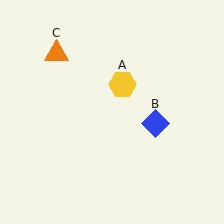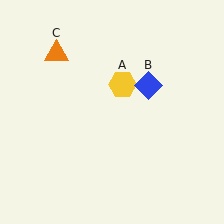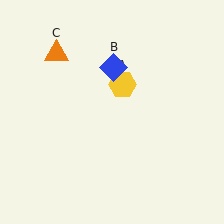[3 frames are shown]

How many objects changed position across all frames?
1 object changed position: blue diamond (object B).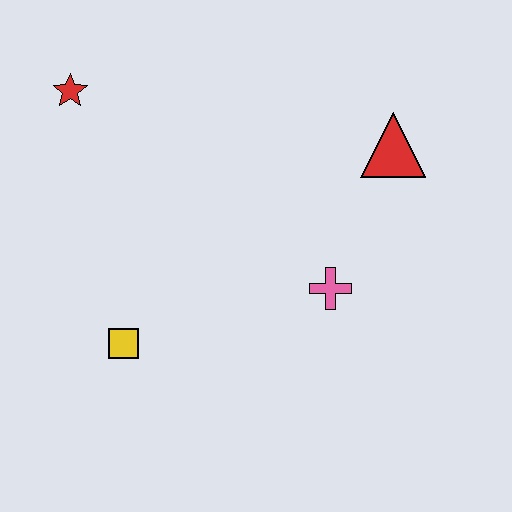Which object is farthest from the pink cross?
The red star is farthest from the pink cross.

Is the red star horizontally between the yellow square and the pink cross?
No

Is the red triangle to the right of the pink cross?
Yes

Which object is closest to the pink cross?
The red triangle is closest to the pink cross.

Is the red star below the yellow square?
No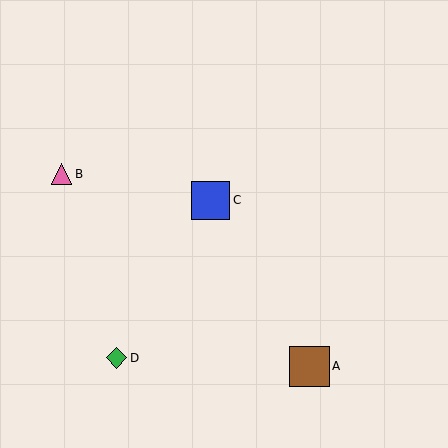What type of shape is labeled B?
Shape B is a pink triangle.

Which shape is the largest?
The brown square (labeled A) is the largest.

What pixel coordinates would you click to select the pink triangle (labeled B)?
Click at (62, 174) to select the pink triangle B.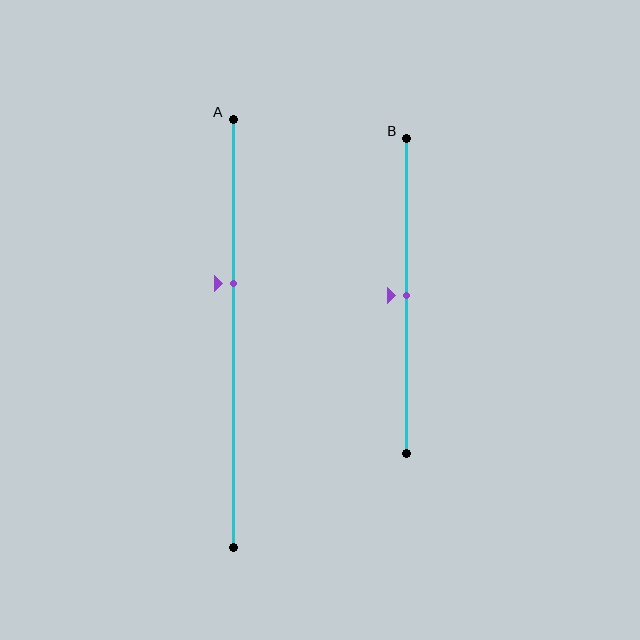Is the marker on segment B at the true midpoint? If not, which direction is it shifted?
Yes, the marker on segment B is at the true midpoint.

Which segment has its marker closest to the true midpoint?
Segment B has its marker closest to the true midpoint.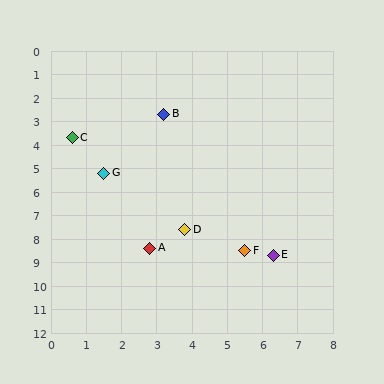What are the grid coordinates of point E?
Point E is at approximately (6.3, 8.7).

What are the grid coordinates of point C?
Point C is at approximately (0.6, 3.7).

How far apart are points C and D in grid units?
Points C and D are about 5.0 grid units apart.